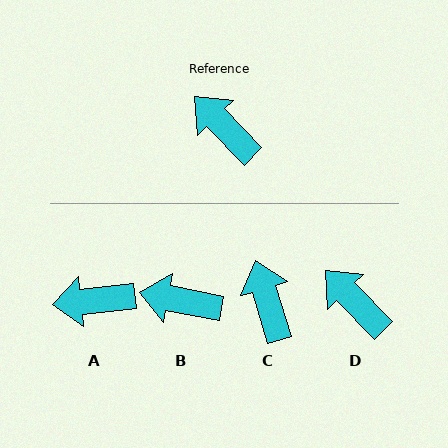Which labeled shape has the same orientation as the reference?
D.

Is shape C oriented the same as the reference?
No, it is off by about 28 degrees.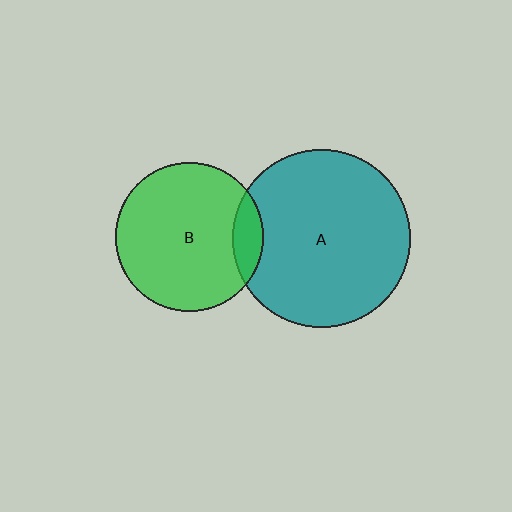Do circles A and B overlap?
Yes.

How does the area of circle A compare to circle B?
Approximately 1.4 times.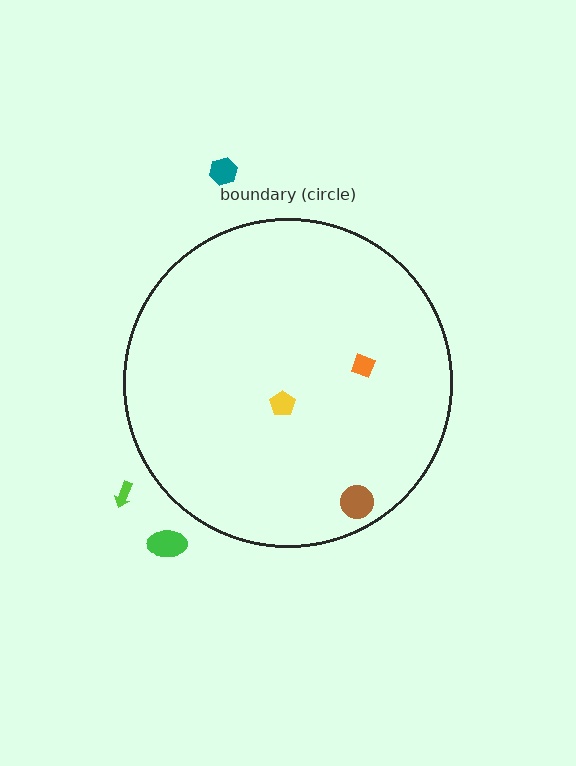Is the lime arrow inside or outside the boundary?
Outside.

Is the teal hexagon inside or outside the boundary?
Outside.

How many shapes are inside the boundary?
3 inside, 3 outside.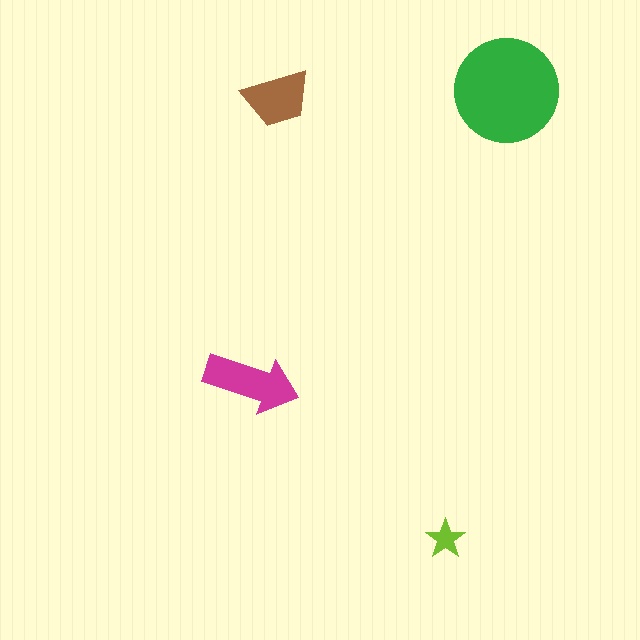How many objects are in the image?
There are 4 objects in the image.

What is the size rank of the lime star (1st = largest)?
4th.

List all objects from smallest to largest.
The lime star, the brown trapezoid, the magenta arrow, the green circle.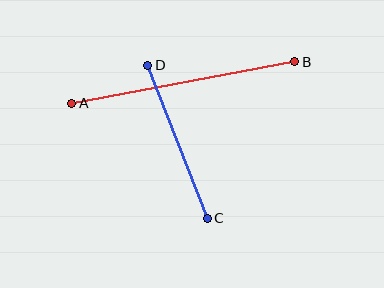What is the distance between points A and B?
The distance is approximately 227 pixels.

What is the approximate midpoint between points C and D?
The midpoint is at approximately (178, 142) pixels.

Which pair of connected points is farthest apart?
Points A and B are farthest apart.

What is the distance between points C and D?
The distance is approximately 164 pixels.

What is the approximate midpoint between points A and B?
The midpoint is at approximately (183, 82) pixels.